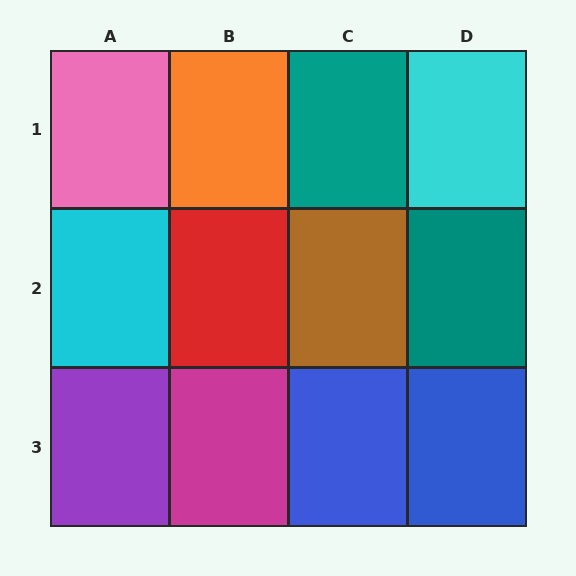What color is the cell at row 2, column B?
Red.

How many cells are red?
1 cell is red.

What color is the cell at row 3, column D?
Blue.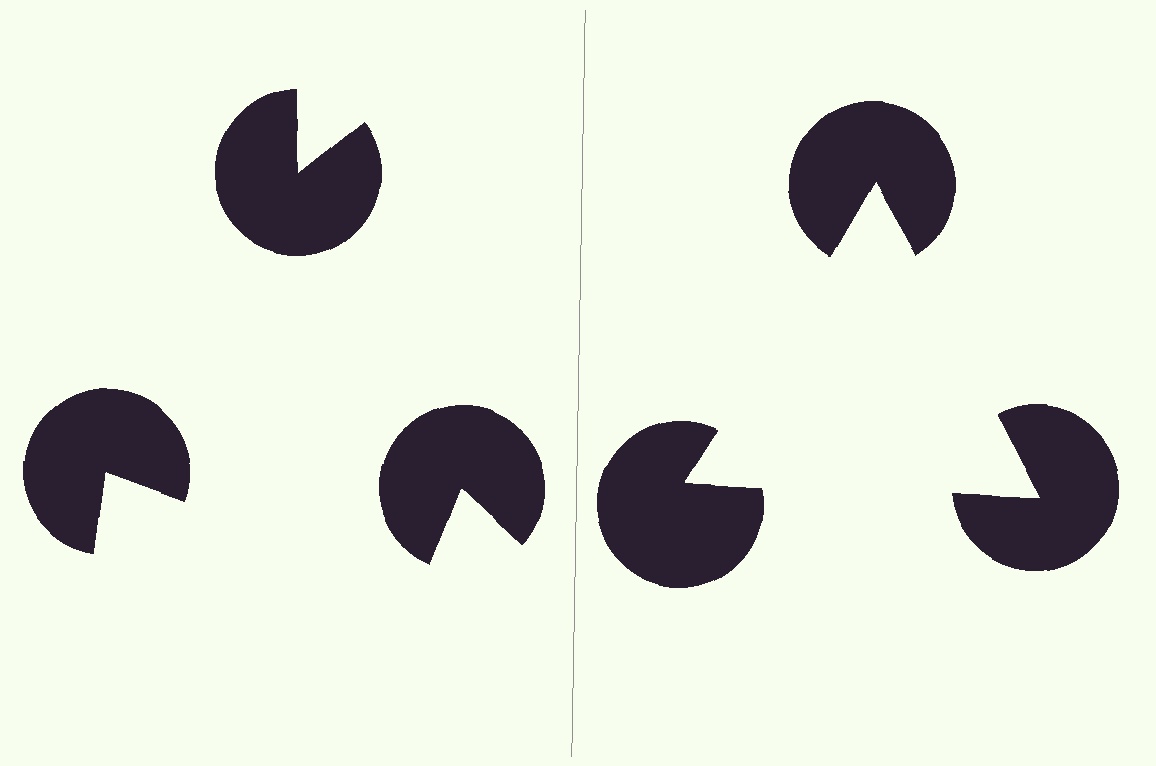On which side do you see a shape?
An illusory triangle appears on the right side. On the left side the wedge cuts are rotated, so no coherent shape forms.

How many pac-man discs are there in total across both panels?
6 — 3 on each side.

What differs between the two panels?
The pac-man discs are positioned identically on both sides; only the wedge orientations differ. On the right they align to a triangle; on the left they are misaligned.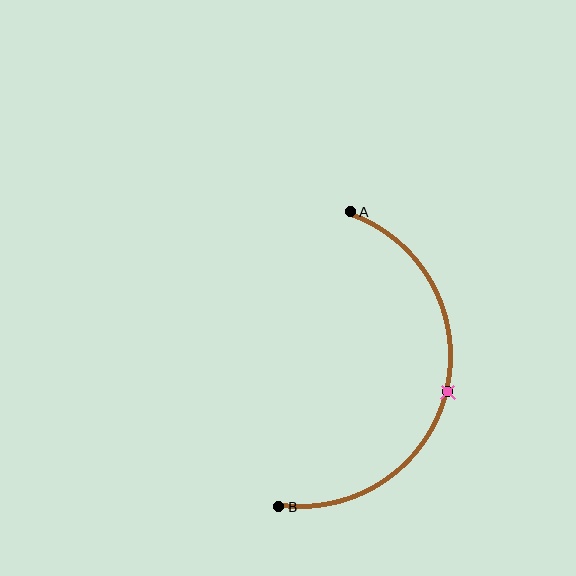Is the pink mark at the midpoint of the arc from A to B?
Yes. The pink mark lies on the arc at equal arc-length from both A and B — it is the arc midpoint.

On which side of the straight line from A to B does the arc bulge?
The arc bulges to the right of the straight line connecting A and B.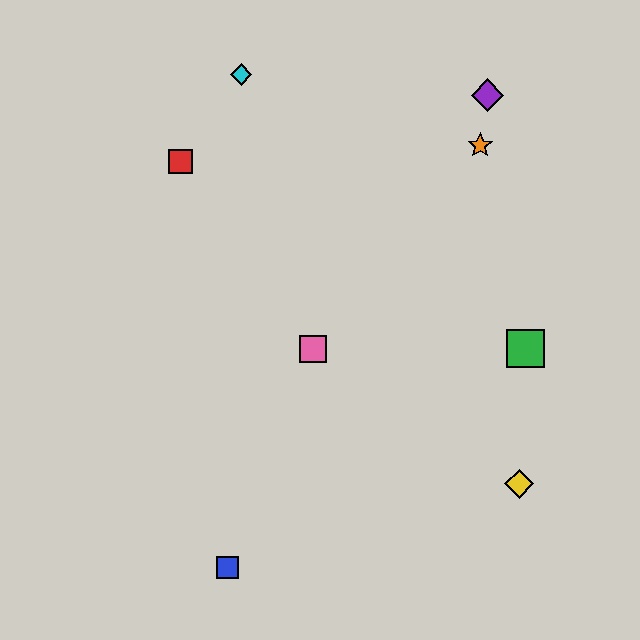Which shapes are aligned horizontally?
The green square, the pink square are aligned horizontally.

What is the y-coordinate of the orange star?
The orange star is at y≈145.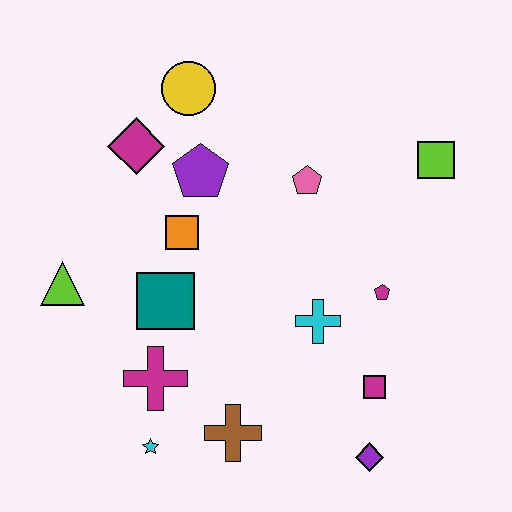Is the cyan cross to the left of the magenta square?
Yes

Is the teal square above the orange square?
No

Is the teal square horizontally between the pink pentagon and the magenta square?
No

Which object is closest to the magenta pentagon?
The cyan cross is closest to the magenta pentagon.